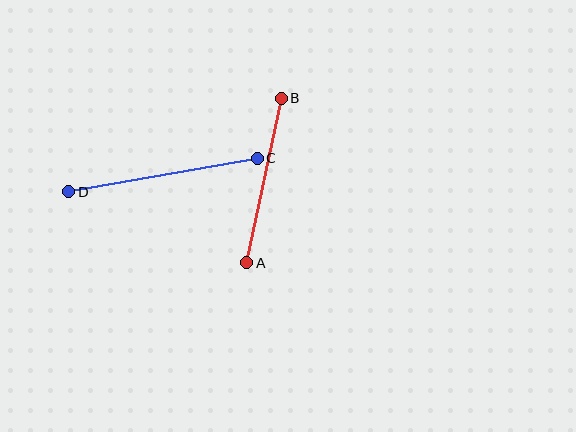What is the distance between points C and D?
The distance is approximately 192 pixels.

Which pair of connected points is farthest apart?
Points C and D are farthest apart.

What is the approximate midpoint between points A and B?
The midpoint is at approximately (264, 181) pixels.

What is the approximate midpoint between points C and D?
The midpoint is at approximately (163, 175) pixels.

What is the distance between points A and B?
The distance is approximately 168 pixels.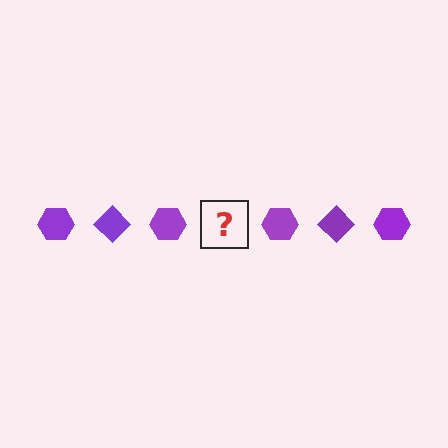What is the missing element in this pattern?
The missing element is a purple diamond.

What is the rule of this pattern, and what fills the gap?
The rule is that the pattern cycles through hexagon, diamond shapes in purple. The gap should be filled with a purple diamond.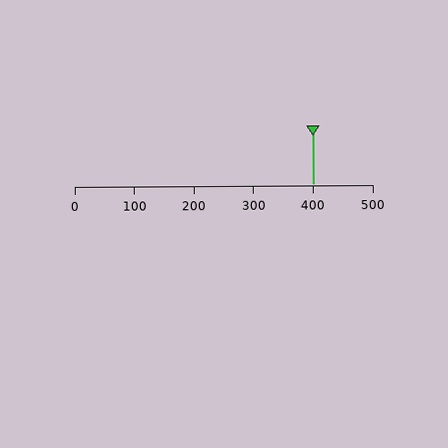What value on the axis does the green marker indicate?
The marker indicates approximately 400.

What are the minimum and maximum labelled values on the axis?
The axis runs from 0 to 500.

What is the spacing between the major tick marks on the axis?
The major ticks are spaced 100 apart.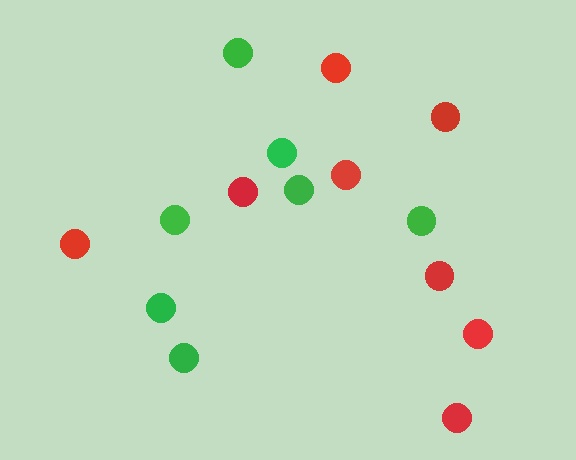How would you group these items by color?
There are 2 groups: one group of green circles (7) and one group of red circles (8).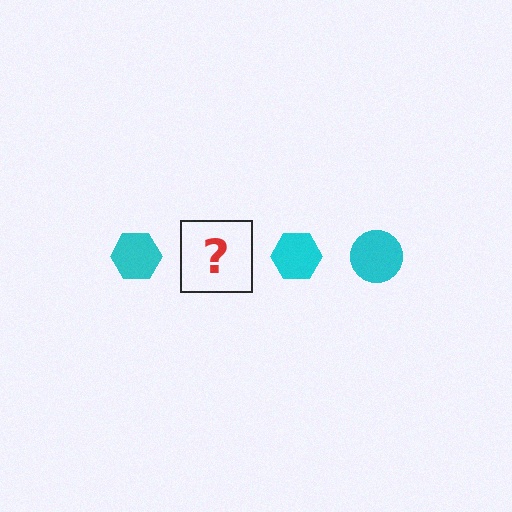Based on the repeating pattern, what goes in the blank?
The blank should be a cyan circle.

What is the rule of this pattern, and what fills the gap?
The rule is that the pattern cycles through hexagon, circle shapes in cyan. The gap should be filled with a cyan circle.